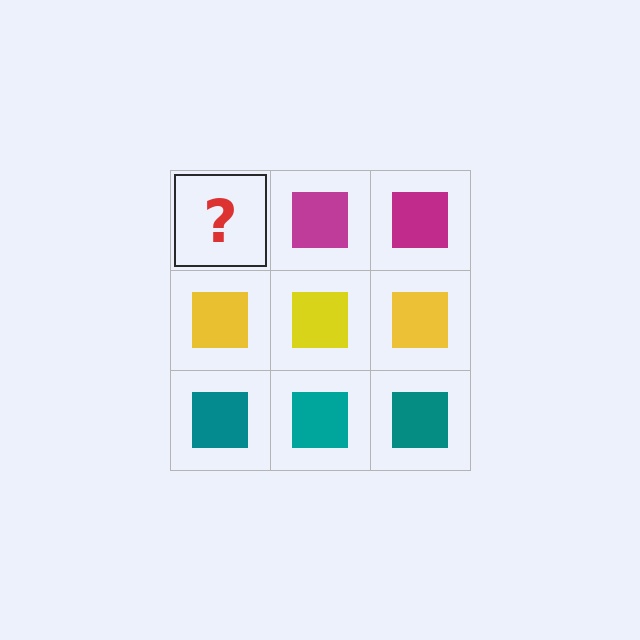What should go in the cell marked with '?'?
The missing cell should contain a magenta square.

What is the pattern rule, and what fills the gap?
The rule is that each row has a consistent color. The gap should be filled with a magenta square.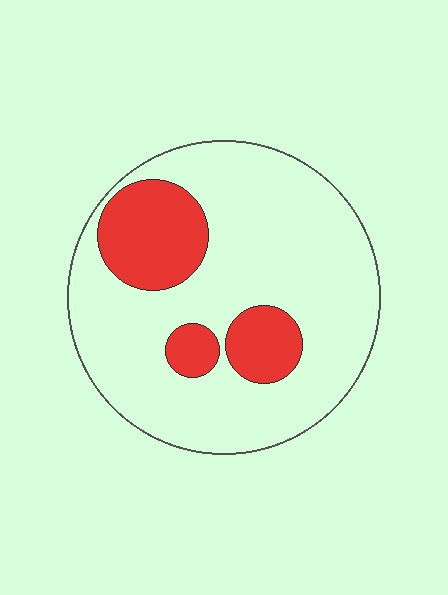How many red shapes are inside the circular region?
3.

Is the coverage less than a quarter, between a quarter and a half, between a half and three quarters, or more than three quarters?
Less than a quarter.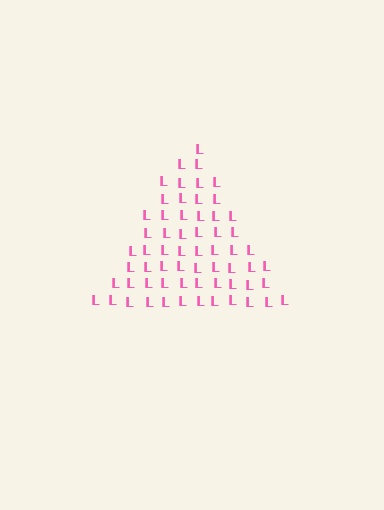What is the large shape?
The large shape is a triangle.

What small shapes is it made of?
It is made of small letter L's.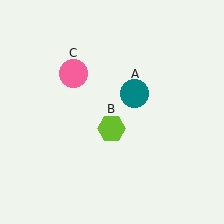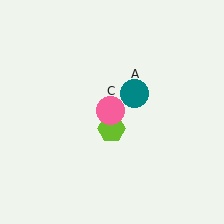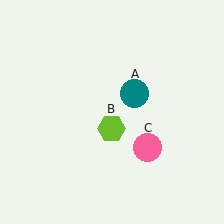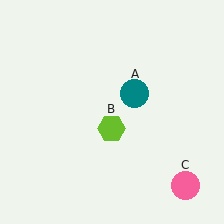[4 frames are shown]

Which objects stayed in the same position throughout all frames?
Teal circle (object A) and lime hexagon (object B) remained stationary.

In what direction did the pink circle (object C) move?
The pink circle (object C) moved down and to the right.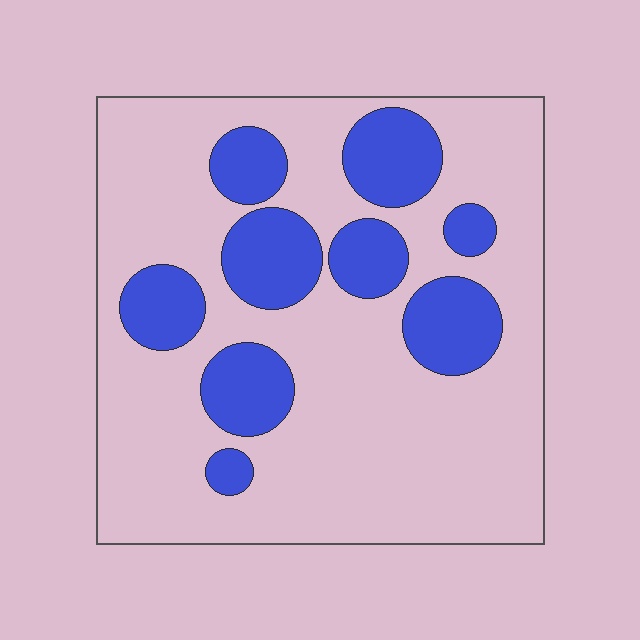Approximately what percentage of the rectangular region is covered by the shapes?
Approximately 25%.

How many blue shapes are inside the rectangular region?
9.